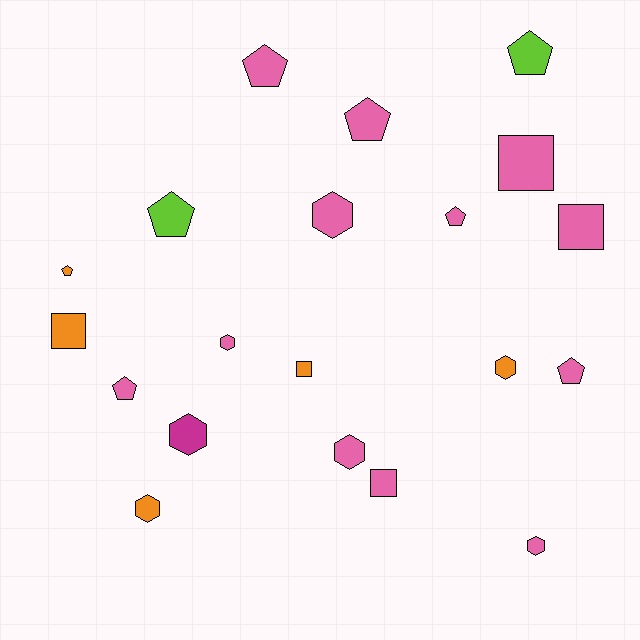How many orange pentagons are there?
There is 1 orange pentagon.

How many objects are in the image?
There are 20 objects.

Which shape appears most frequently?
Pentagon, with 8 objects.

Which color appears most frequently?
Pink, with 12 objects.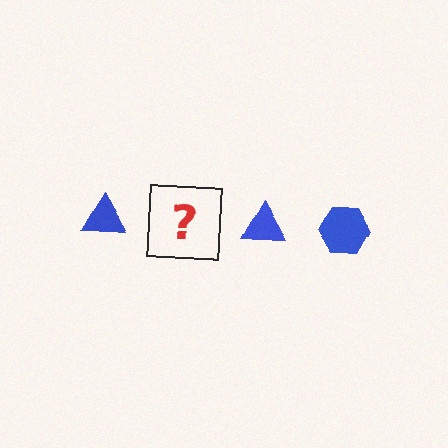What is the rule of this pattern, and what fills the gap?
The rule is that the pattern cycles through triangle, hexagon shapes in blue. The gap should be filled with a blue hexagon.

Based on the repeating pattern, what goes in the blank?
The blank should be a blue hexagon.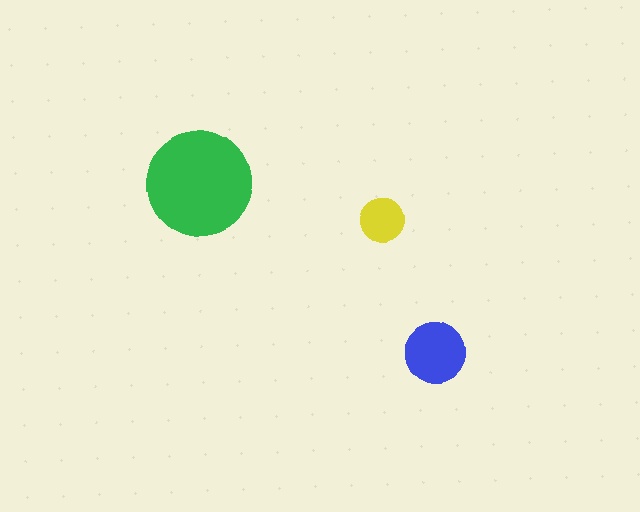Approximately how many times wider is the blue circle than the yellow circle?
About 1.5 times wider.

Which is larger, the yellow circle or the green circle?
The green one.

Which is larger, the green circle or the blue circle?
The green one.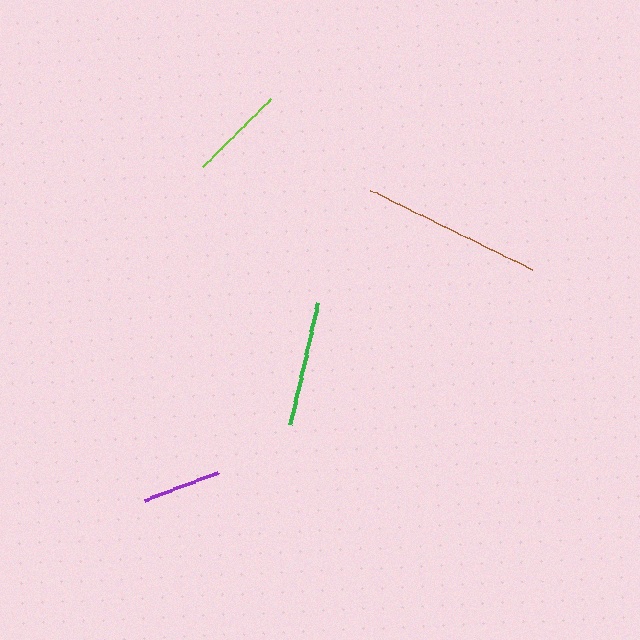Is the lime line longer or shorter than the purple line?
The lime line is longer than the purple line.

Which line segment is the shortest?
The purple line is the shortest at approximately 79 pixels.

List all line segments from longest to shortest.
From longest to shortest: brown, green, lime, purple.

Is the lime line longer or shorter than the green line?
The green line is longer than the lime line.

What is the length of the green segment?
The green segment is approximately 125 pixels long.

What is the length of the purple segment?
The purple segment is approximately 79 pixels long.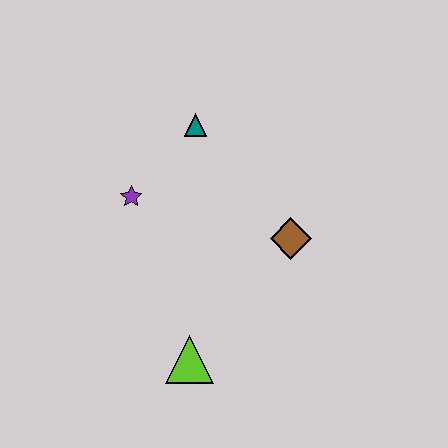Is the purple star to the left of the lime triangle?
Yes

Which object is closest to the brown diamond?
The teal triangle is closest to the brown diamond.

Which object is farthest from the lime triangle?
The teal triangle is farthest from the lime triangle.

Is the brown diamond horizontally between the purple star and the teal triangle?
No